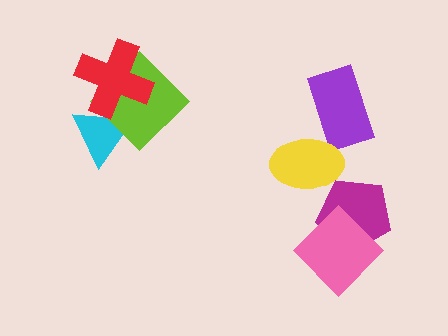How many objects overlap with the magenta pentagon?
2 objects overlap with the magenta pentagon.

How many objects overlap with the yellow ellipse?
2 objects overlap with the yellow ellipse.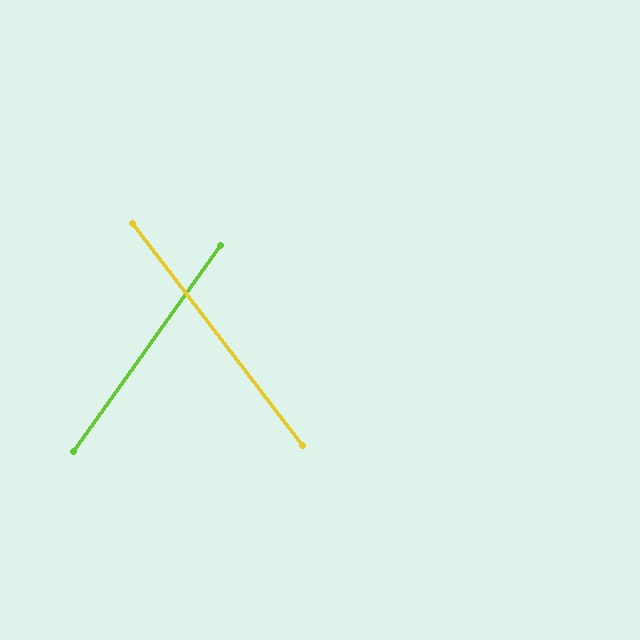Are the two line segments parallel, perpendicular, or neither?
Neither parallel nor perpendicular — they differ by about 73°.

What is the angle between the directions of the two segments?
Approximately 73 degrees.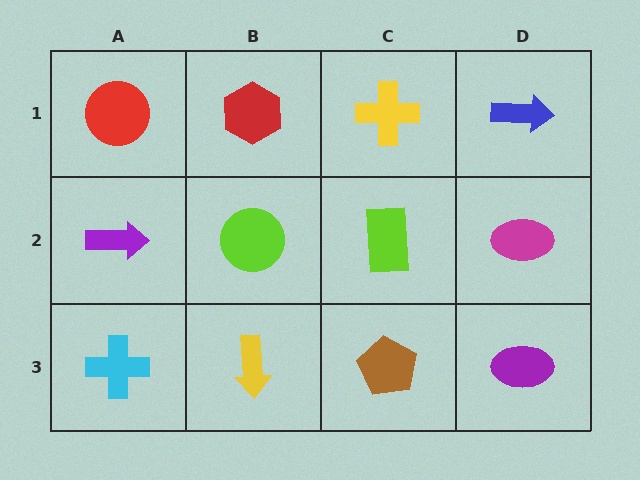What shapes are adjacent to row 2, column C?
A yellow cross (row 1, column C), a brown pentagon (row 3, column C), a lime circle (row 2, column B), a magenta ellipse (row 2, column D).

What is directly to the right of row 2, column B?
A lime rectangle.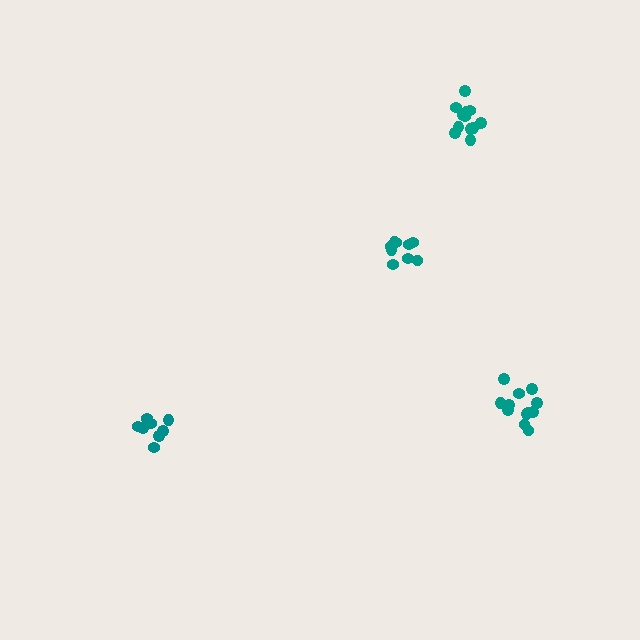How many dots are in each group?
Group 1: 12 dots, Group 2: 12 dots, Group 3: 8 dots, Group 4: 9 dots (41 total).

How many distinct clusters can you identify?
There are 4 distinct clusters.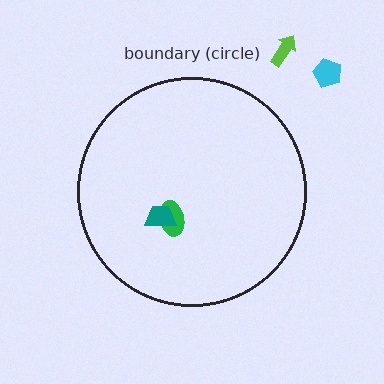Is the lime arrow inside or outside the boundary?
Outside.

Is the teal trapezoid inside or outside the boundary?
Inside.